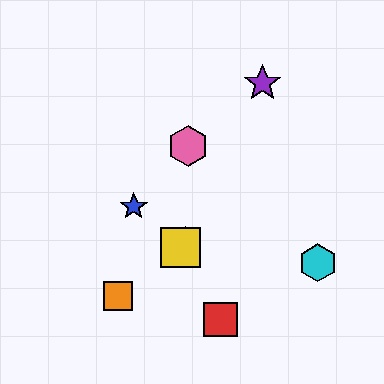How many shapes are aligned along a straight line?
3 shapes (the green hexagon, the yellow square, the orange square) are aligned along a straight line.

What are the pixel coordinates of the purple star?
The purple star is at (263, 83).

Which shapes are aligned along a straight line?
The green hexagon, the yellow square, the orange square are aligned along a straight line.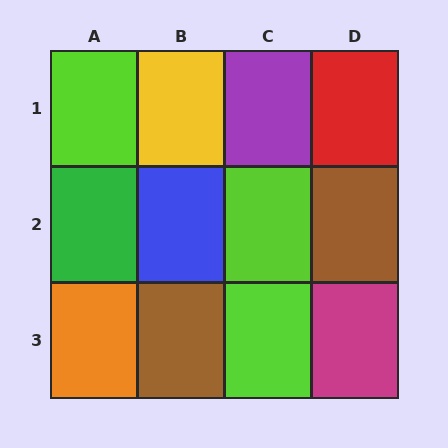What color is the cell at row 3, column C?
Lime.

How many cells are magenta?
1 cell is magenta.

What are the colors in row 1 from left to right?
Lime, yellow, purple, red.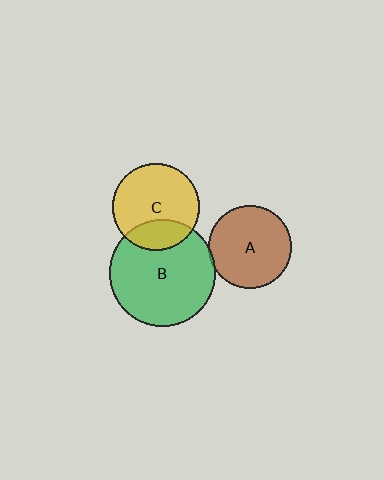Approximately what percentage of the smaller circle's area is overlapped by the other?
Approximately 5%.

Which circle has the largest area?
Circle B (green).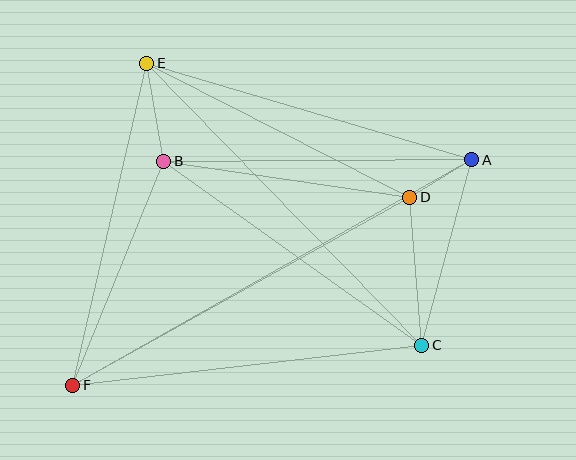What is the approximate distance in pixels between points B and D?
The distance between B and D is approximately 249 pixels.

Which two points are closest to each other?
Points A and D are closest to each other.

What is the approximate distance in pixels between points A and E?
The distance between A and E is approximately 339 pixels.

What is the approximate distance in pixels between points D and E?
The distance between D and E is approximately 295 pixels.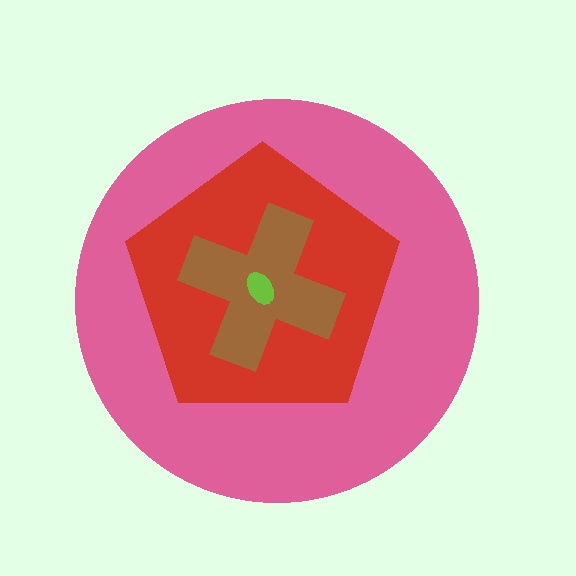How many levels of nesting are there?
4.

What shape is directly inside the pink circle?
The red pentagon.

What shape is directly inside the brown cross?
The lime ellipse.